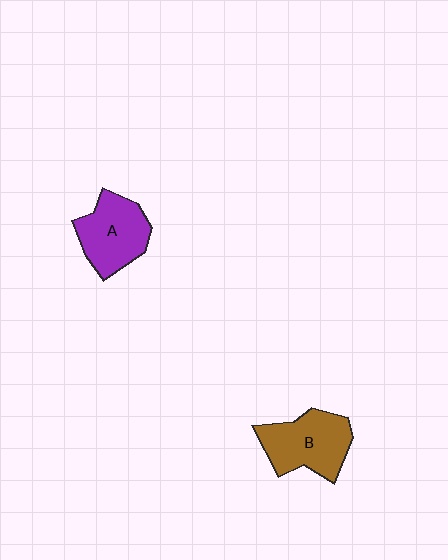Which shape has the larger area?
Shape B (brown).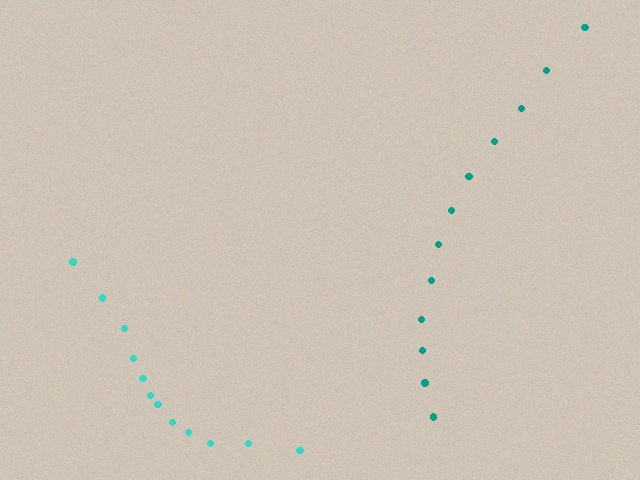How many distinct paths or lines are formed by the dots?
There are 2 distinct paths.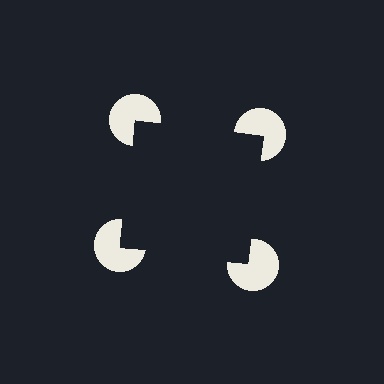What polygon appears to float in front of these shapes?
An illusory square — its edges are inferred from the aligned wedge cuts in the pac-man discs, not physically drawn.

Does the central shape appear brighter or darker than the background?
It typically appears slightly darker than the background, even though no actual brightness change is drawn.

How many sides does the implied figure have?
4 sides.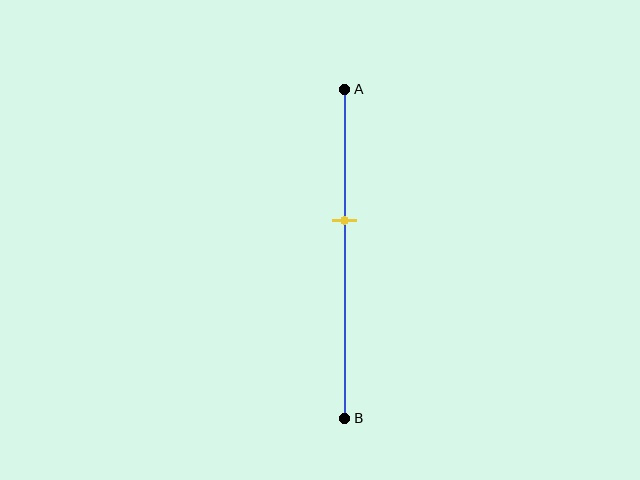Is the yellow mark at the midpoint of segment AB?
No, the mark is at about 40% from A, not at the 50% midpoint.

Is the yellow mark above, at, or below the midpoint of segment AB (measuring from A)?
The yellow mark is above the midpoint of segment AB.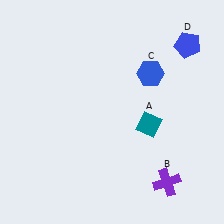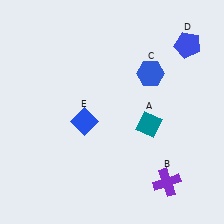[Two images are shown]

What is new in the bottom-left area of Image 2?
A blue diamond (E) was added in the bottom-left area of Image 2.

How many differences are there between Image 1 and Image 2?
There is 1 difference between the two images.